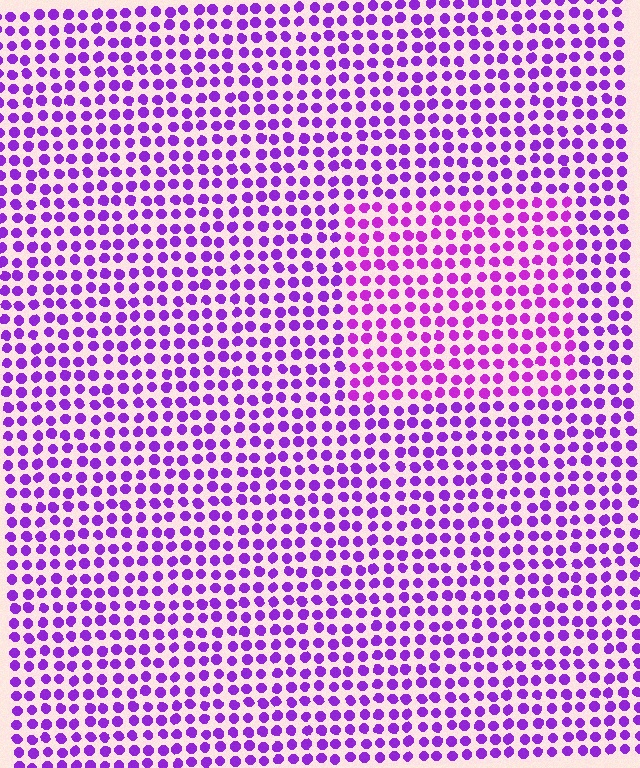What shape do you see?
I see a rectangle.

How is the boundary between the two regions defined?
The boundary is defined purely by a slight shift in hue (about 19 degrees). Spacing, size, and orientation are identical on both sides.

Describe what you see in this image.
The image is filled with small purple elements in a uniform arrangement. A rectangle-shaped region is visible where the elements are tinted to a slightly different hue, forming a subtle color boundary.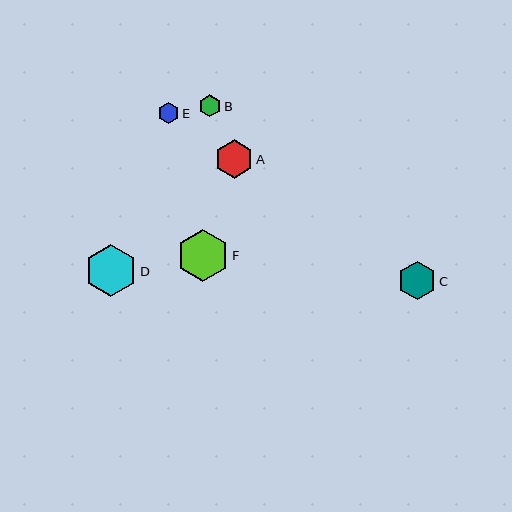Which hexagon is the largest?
Hexagon F is the largest with a size of approximately 52 pixels.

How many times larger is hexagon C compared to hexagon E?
Hexagon C is approximately 1.8 times the size of hexagon E.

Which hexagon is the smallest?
Hexagon E is the smallest with a size of approximately 21 pixels.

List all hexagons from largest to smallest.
From largest to smallest: F, D, C, A, B, E.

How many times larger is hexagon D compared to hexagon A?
Hexagon D is approximately 1.3 times the size of hexagon A.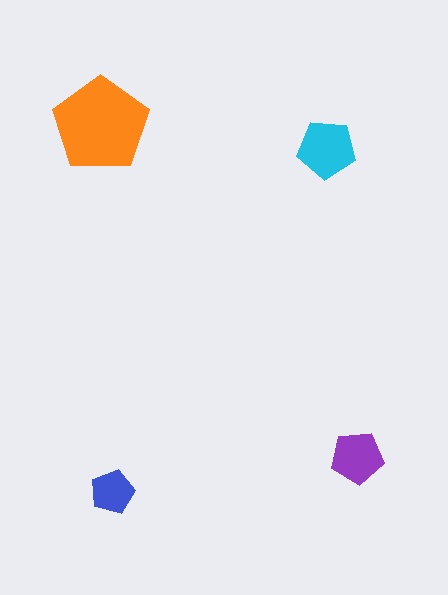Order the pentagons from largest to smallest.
the orange one, the cyan one, the purple one, the blue one.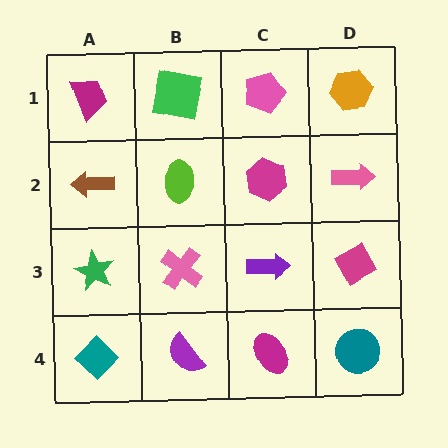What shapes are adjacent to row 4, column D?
A magenta diamond (row 3, column D), a magenta ellipse (row 4, column C).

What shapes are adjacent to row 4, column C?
A purple arrow (row 3, column C), a purple semicircle (row 4, column B), a teal circle (row 4, column D).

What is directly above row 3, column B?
A lime ellipse.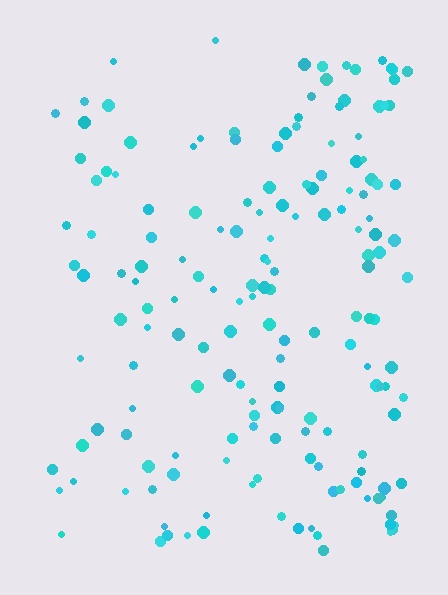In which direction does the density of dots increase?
From left to right, with the right side densest.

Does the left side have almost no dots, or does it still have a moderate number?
Still a moderate number, just noticeably fewer than the right.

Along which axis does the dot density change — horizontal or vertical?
Horizontal.